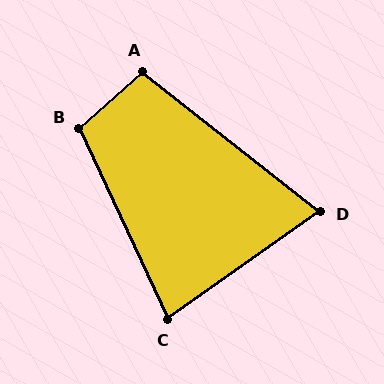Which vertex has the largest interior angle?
B, at approximately 107 degrees.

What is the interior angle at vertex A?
Approximately 100 degrees (obtuse).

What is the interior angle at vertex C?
Approximately 80 degrees (acute).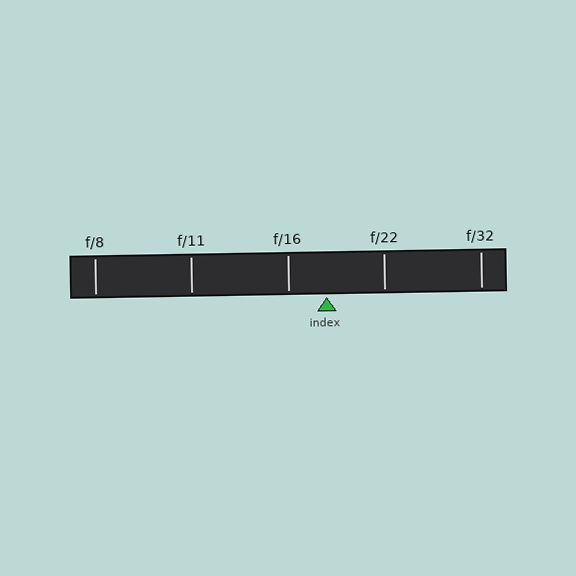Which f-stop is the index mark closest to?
The index mark is closest to f/16.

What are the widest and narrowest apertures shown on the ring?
The widest aperture shown is f/8 and the narrowest is f/32.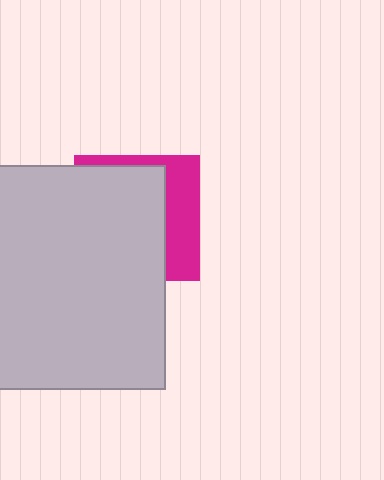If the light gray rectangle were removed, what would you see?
You would see the complete magenta square.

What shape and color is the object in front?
The object in front is a light gray rectangle.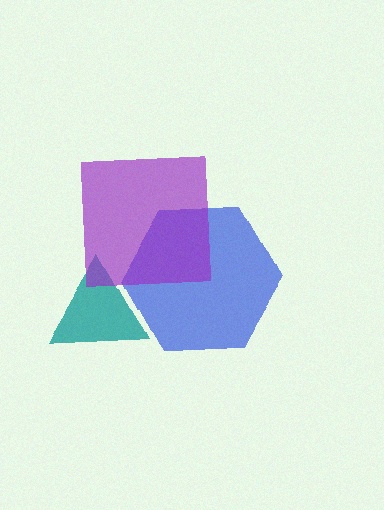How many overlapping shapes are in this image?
There are 3 overlapping shapes in the image.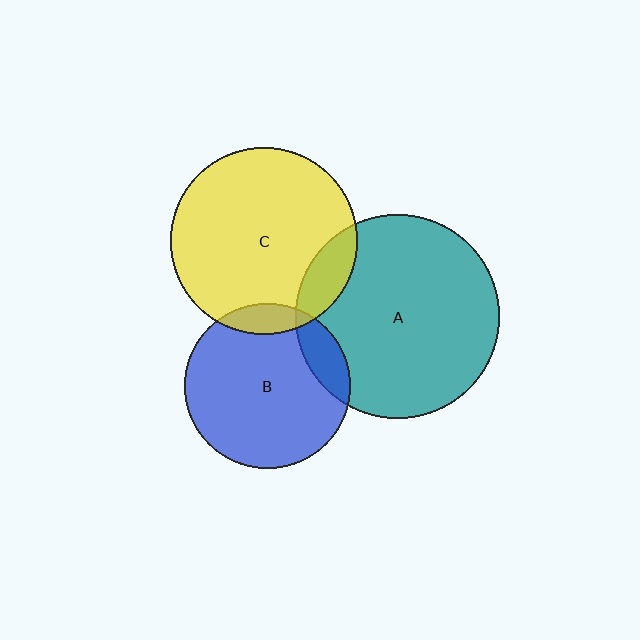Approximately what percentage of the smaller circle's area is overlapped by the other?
Approximately 15%.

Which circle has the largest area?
Circle A (teal).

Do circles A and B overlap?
Yes.